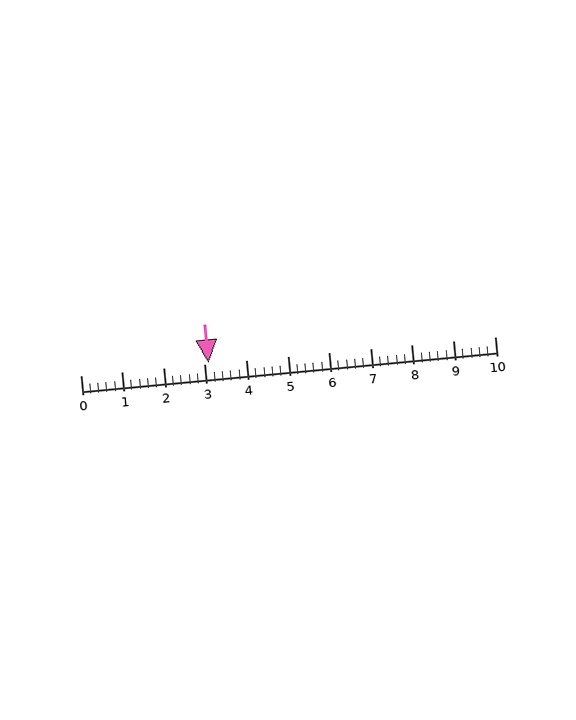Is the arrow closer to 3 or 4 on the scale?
The arrow is closer to 3.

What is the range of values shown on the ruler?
The ruler shows values from 0 to 10.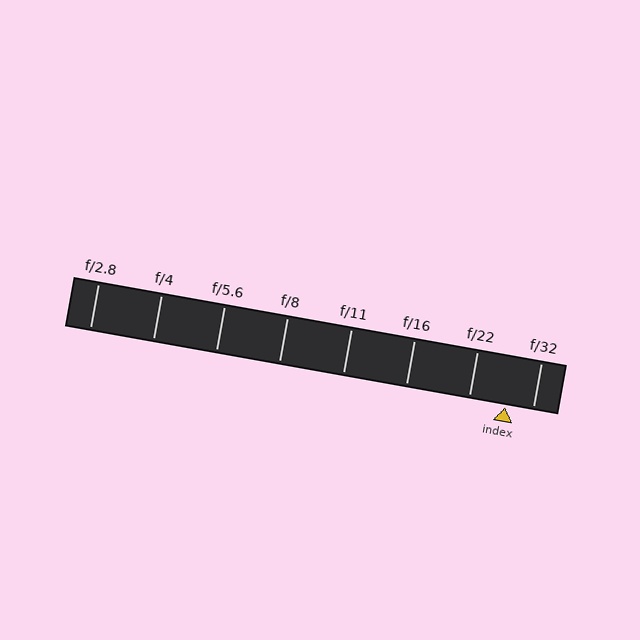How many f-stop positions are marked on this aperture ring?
There are 8 f-stop positions marked.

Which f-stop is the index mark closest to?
The index mark is closest to f/32.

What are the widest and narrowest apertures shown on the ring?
The widest aperture shown is f/2.8 and the narrowest is f/32.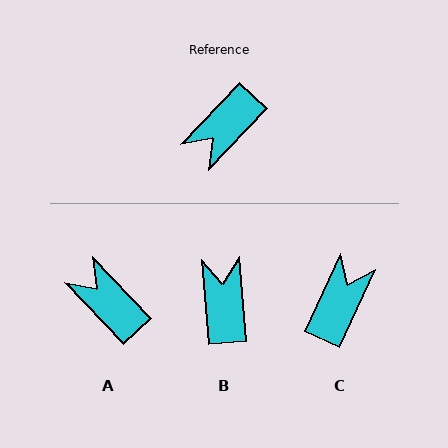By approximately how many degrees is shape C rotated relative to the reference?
Approximately 161 degrees clockwise.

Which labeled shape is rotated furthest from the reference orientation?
C, about 161 degrees away.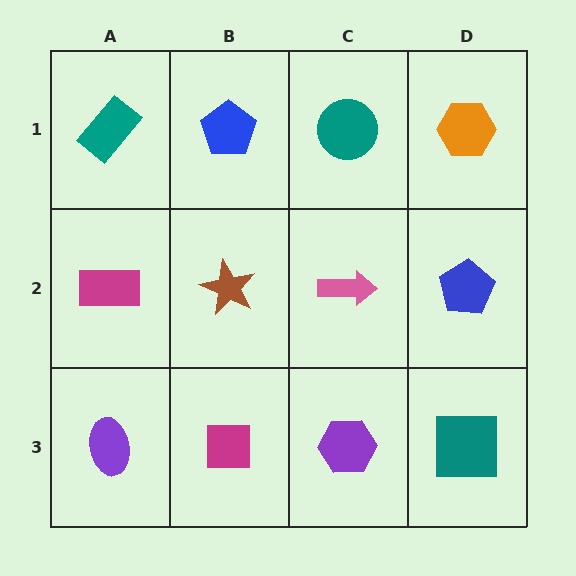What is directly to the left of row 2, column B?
A magenta rectangle.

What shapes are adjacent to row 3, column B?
A brown star (row 2, column B), a purple ellipse (row 3, column A), a purple hexagon (row 3, column C).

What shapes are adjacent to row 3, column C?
A pink arrow (row 2, column C), a magenta square (row 3, column B), a teal square (row 3, column D).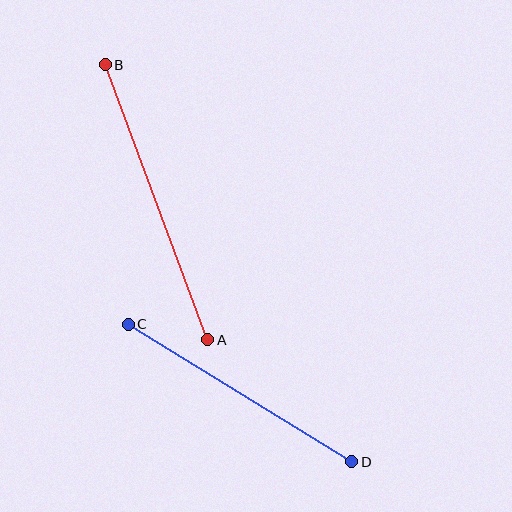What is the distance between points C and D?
The distance is approximately 262 pixels.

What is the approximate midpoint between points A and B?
The midpoint is at approximately (157, 202) pixels.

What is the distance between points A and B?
The distance is approximately 293 pixels.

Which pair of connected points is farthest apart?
Points A and B are farthest apart.